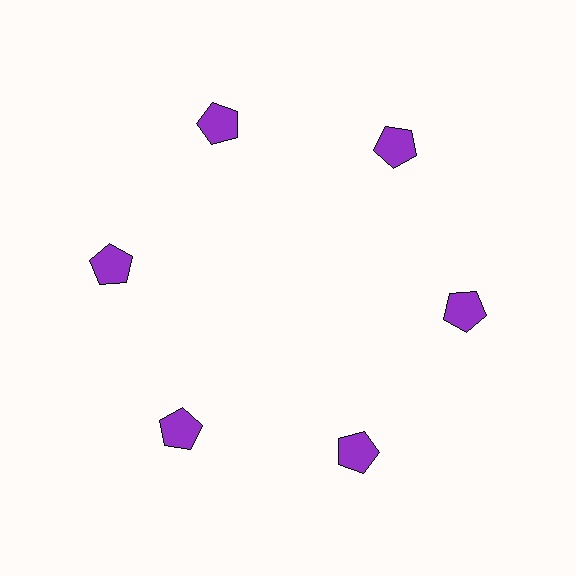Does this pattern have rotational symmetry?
Yes, this pattern has 6-fold rotational symmetry. It looks the same after rotating 60 degrees around the center.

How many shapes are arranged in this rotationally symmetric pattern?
There are 6 shapes, arranged in 6 groups of 1.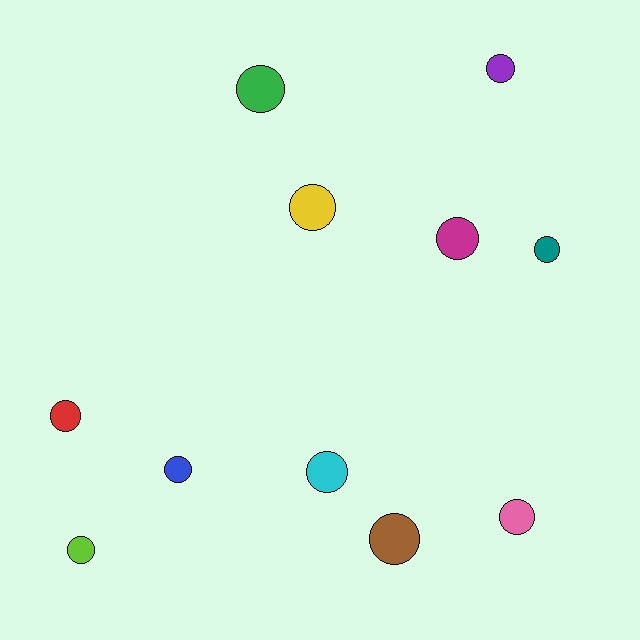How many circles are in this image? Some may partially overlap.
There are 11 circles.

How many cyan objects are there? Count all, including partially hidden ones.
There is 1 cyan object.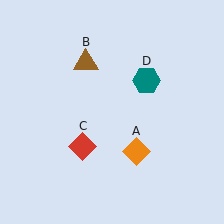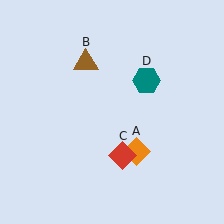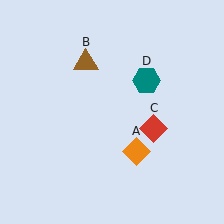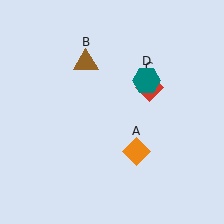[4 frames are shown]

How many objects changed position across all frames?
1 object changed position: red diamond (object C).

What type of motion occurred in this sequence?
The red diamond (object C) rotated counterclockwise around the center of the scene.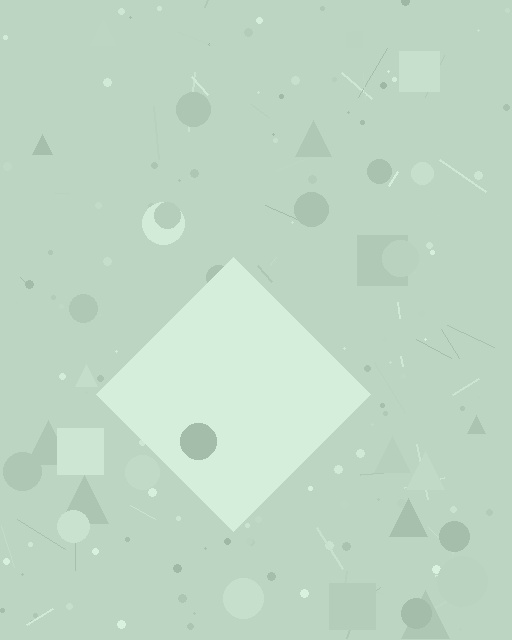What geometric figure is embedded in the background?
A diamond is embedded in the background.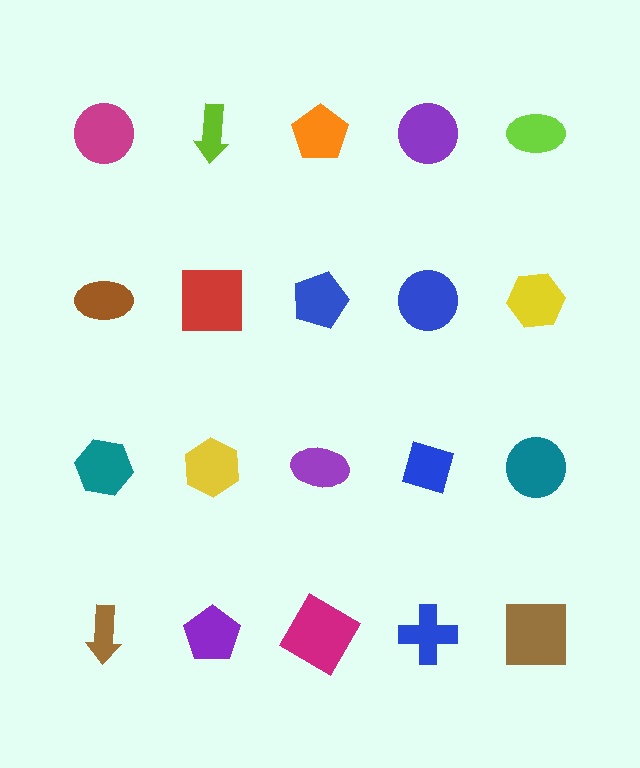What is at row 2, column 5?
A yellow hexagon.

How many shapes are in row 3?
5 shapes.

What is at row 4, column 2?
A purple pentagon.